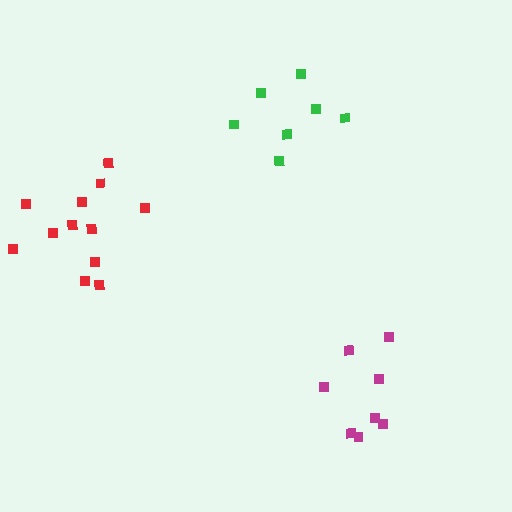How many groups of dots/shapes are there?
There are 3 groups.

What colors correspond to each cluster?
The clusters are colored: magenta, green, red.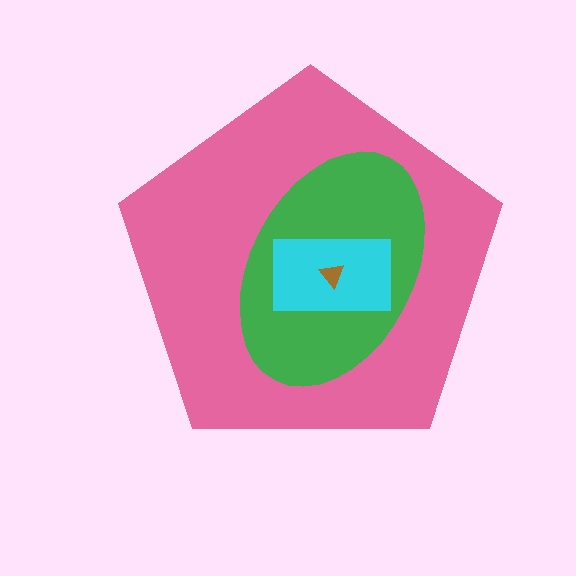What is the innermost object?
The brown triangle.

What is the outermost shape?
The pink pentagon.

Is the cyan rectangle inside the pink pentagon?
Yes.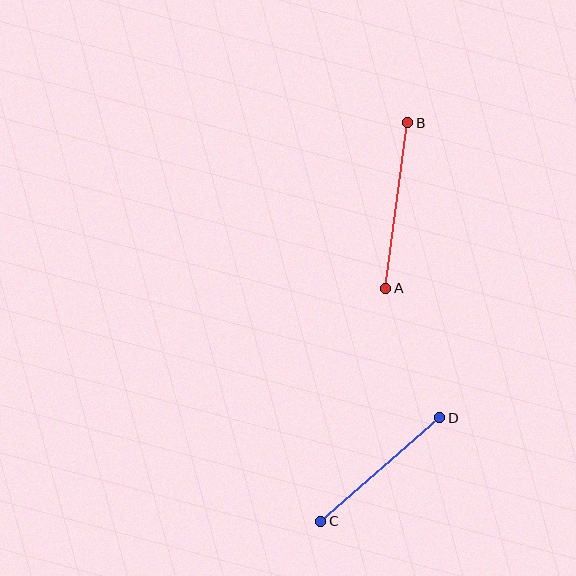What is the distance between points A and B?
The distance is approximately 167 pixels.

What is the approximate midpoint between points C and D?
The midpoint is at approximately (380, 469) pixels.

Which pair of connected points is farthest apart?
Points A and B are farthest apart.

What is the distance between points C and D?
The distance is approximately 158 pixels.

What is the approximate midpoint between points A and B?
The midpoint is at approximately (397, 206) pixels.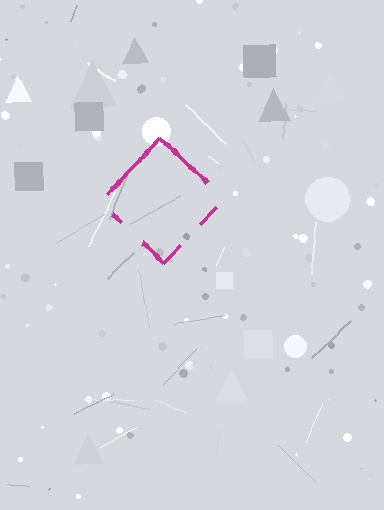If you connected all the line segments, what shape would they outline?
They would outline a diamond.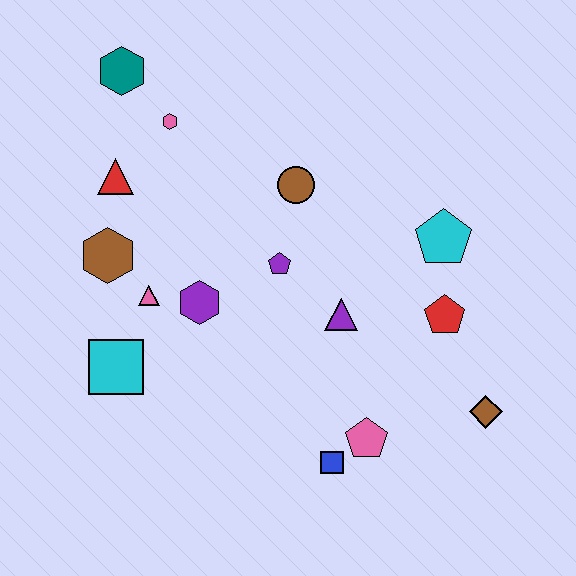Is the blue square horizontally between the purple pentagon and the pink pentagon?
Yes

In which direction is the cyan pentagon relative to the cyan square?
The cyan pentagon is to the right of the cyan square.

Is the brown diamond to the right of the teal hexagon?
Yes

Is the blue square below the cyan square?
Yes